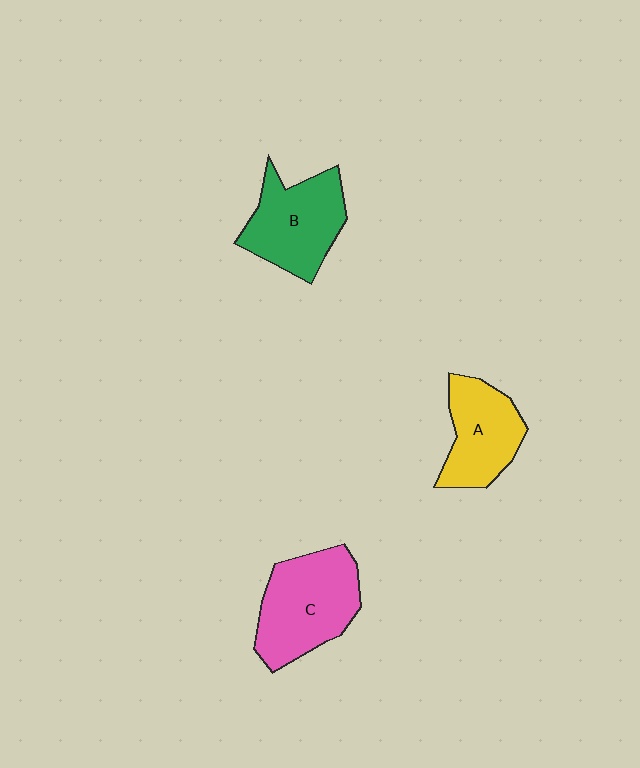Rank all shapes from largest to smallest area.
From largest to smallest: C (pink), B (green), A (yellow).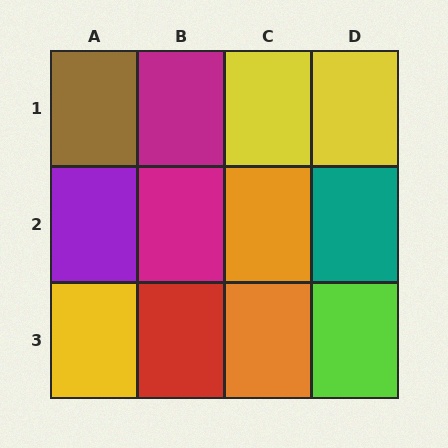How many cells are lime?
1 cell is lime.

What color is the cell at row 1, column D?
Yellow.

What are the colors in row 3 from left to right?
Yellow, red, orange, lime.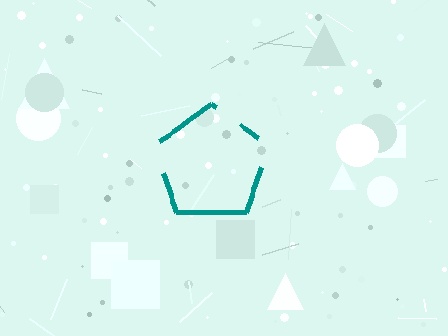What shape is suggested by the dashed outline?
The dashed outline suggests a pentagon.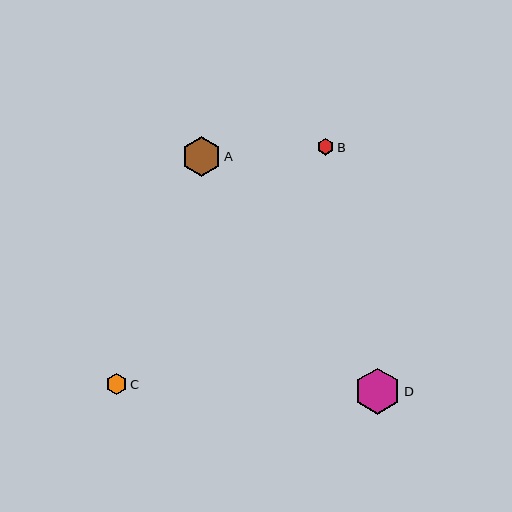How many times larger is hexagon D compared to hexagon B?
Hexagon D is approximately 2.7 times the size of hexagon B.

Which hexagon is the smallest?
Hexagon B is the smallest with a size of approximately 17 pixels.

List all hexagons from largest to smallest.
From largest to smallest: D, A, C, B.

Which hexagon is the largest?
Hexagon D is the largest with a size of approximately 46 pixels.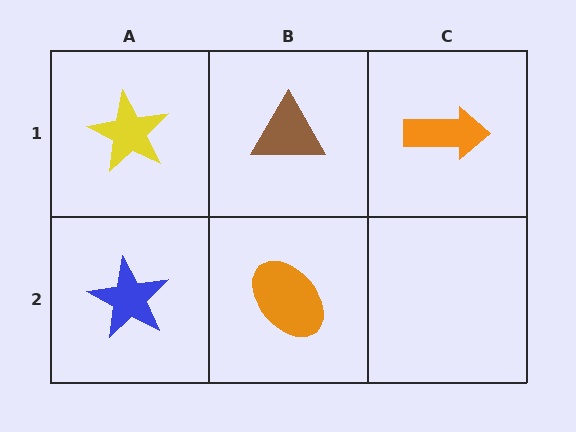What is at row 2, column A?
A blue star.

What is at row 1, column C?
An orange arrow.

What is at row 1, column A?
A yellow star.